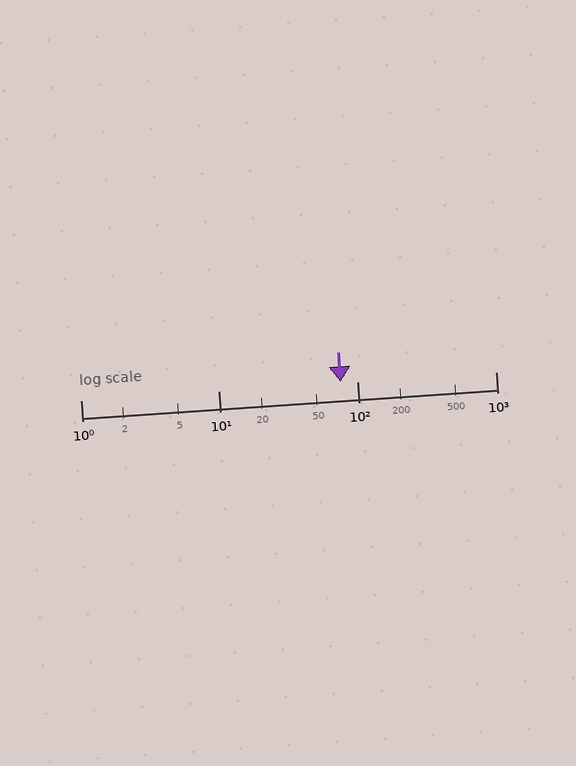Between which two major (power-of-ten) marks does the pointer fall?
The pointer is between 10 and 100.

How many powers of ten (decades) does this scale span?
The scale spans 3 decades, from 1 to 1000.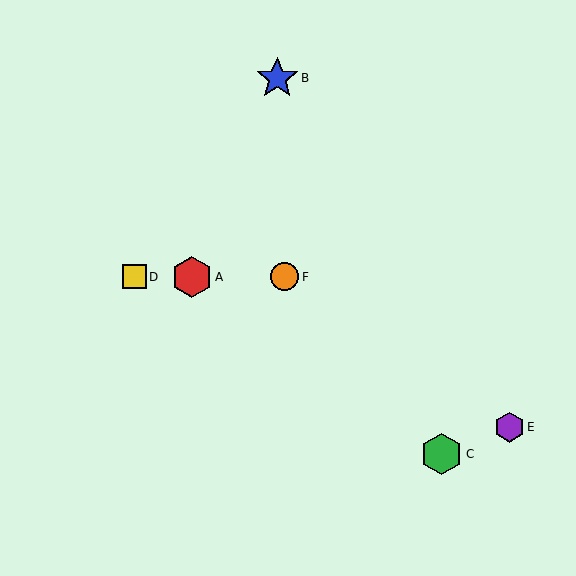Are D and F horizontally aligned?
Yes, both are at y≈277.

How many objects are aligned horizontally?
3 objects (A, D, F) are aligned horizontally.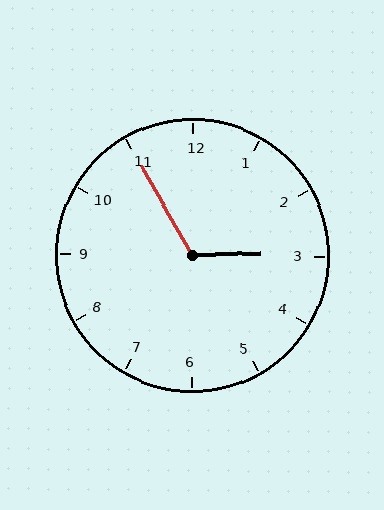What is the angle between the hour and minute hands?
Approximately 118 degrees.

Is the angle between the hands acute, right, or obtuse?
It is obtuse.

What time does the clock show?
2:55.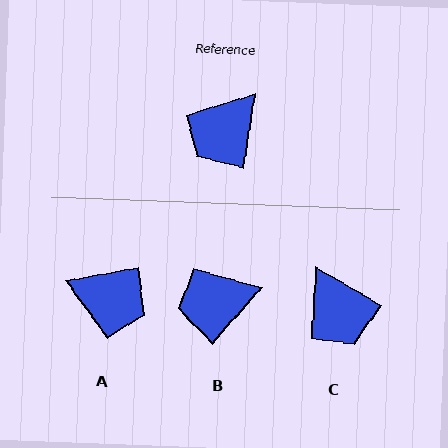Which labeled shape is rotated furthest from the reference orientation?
A, about 110 degrees away.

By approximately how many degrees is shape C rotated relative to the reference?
Approximately 69 degrees counter-clockwise.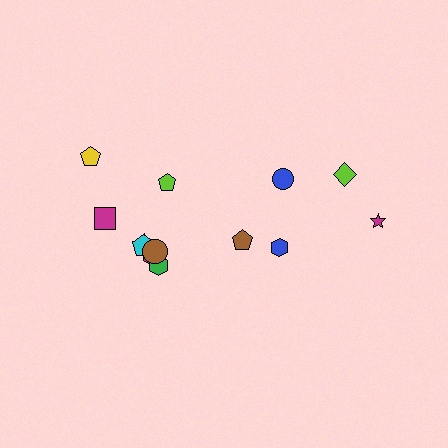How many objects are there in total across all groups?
There are 13 objects.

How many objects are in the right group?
There are 5 objects.